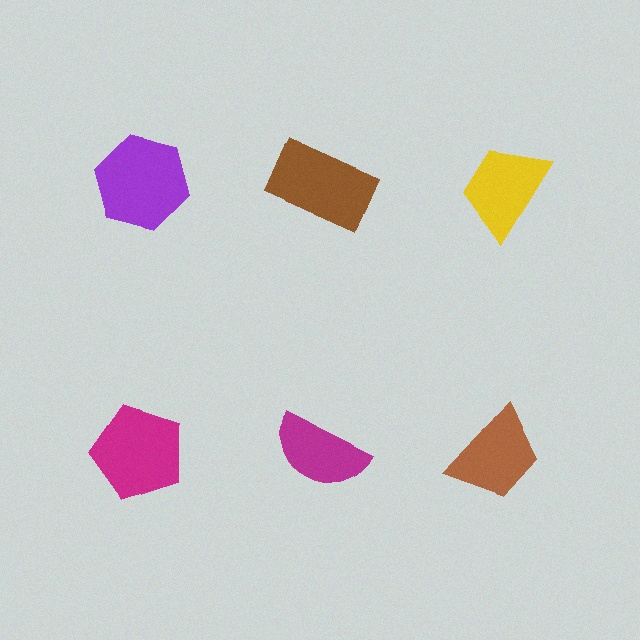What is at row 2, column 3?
A brown trapezoid.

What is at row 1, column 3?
A yellow trapezoid.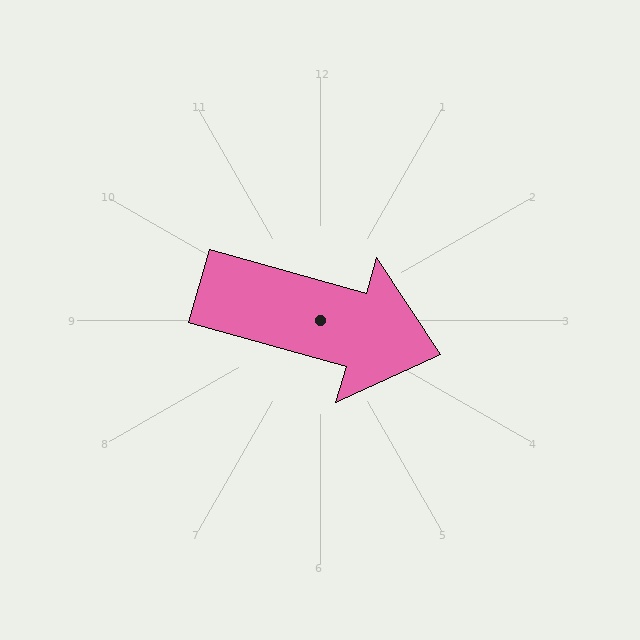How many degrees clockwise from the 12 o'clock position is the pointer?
Approximately 106 degrees.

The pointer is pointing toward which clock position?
Roughly 4 o'clock.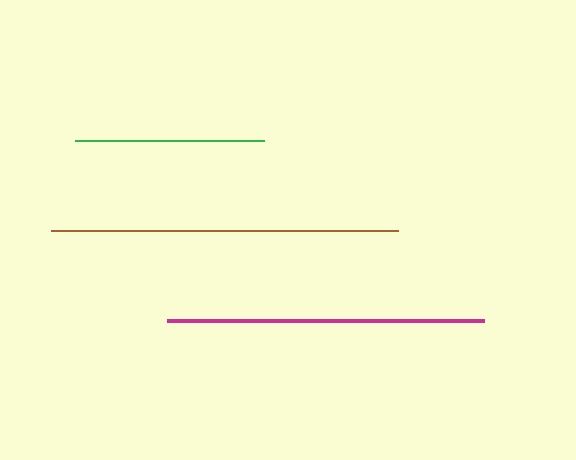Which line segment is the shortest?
The green line is the shortest at approximately 189 pixels.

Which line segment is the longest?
The brown line is the longest at approximately 348 pixels.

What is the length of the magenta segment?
The magenta segment is approximately 317 pixels long.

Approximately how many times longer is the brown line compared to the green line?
The brown line is approximately 1.8 times the length of the green line.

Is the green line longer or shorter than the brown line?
The brown line is longer than the green line.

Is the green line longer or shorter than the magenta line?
The magenta line is longer than the green line.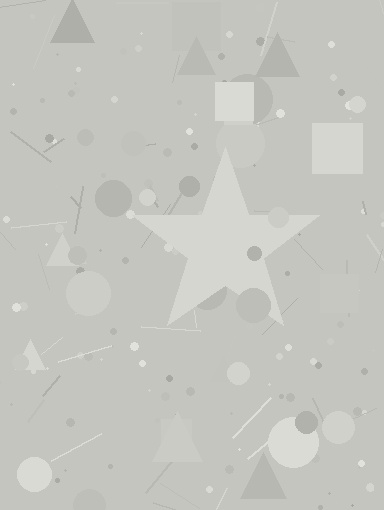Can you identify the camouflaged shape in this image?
The camouflaged shape is a star.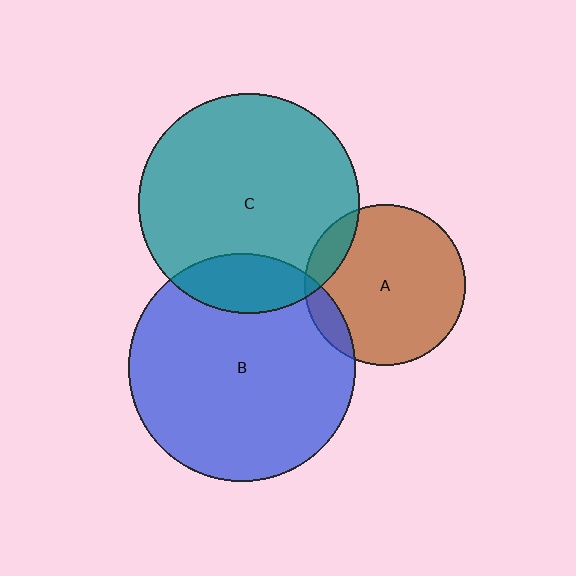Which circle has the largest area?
Circle B (blue).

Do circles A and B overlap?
Yes.